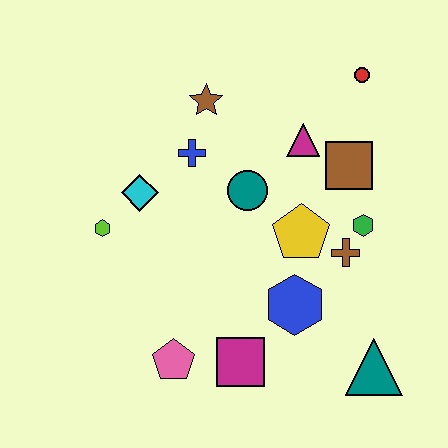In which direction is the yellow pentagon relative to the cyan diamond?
The yellow pentagon is to the right of the cyan diamond.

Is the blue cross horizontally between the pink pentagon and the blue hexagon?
Yes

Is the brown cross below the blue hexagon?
No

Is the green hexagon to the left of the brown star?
No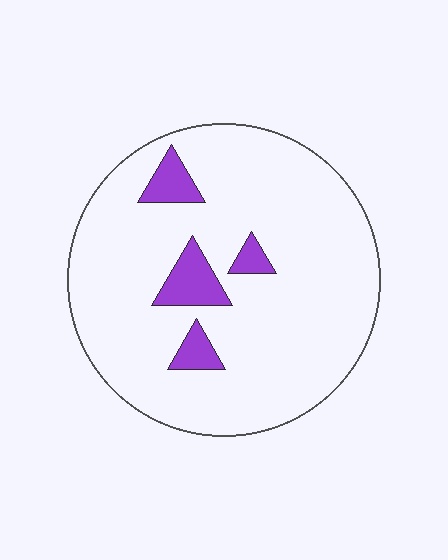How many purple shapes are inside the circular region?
4.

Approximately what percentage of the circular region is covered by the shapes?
Approximately 10%.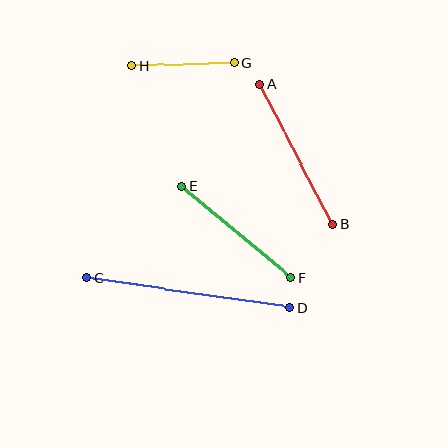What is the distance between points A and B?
The distance is approximately 157 pixels.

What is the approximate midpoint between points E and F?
The midpoint is at approximately (236, 231) pixels.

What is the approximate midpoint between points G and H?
The midpoint is at approximately (183, 65) pixels.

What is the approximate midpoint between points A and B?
The midpoint is at approximately (296, 155) pixels.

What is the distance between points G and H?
The distance is approximately 103 pixels.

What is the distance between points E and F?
The distance is approximately 142 pixels.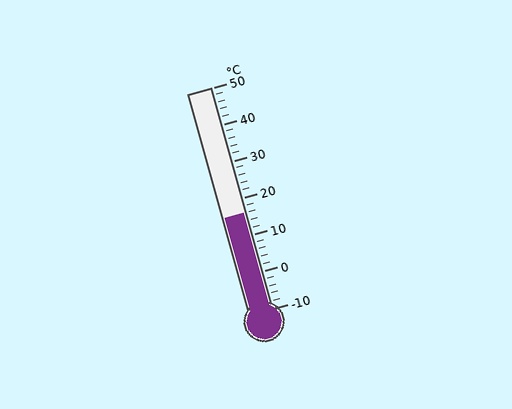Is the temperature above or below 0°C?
The temperature is above 0°C.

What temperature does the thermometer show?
The thermometer shows approximately 16°C.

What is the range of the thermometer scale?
The thermometer scale ranges from -10°C to 50°C.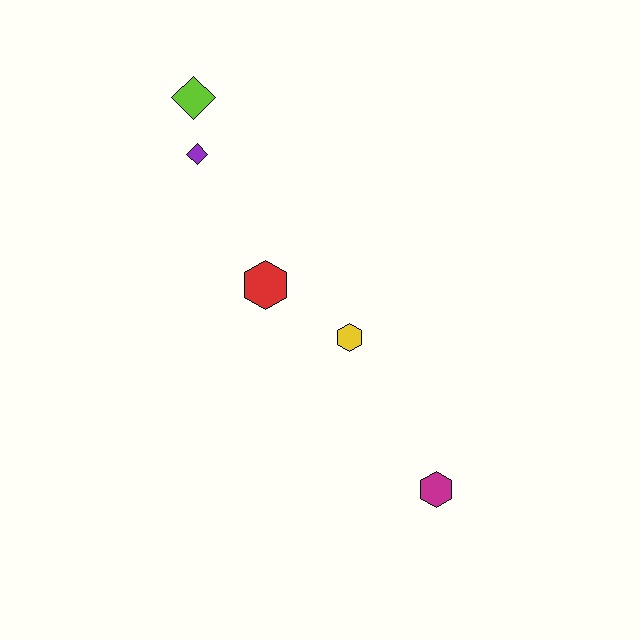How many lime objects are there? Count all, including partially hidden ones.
There is 1 lime object.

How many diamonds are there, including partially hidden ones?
There are 2 diamonds.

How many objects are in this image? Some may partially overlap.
There are 5 objects.